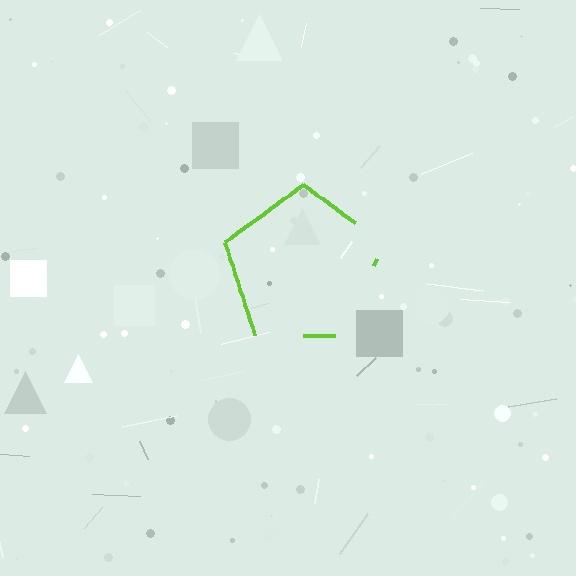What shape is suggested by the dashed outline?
The dashed outline suggests a pentagon.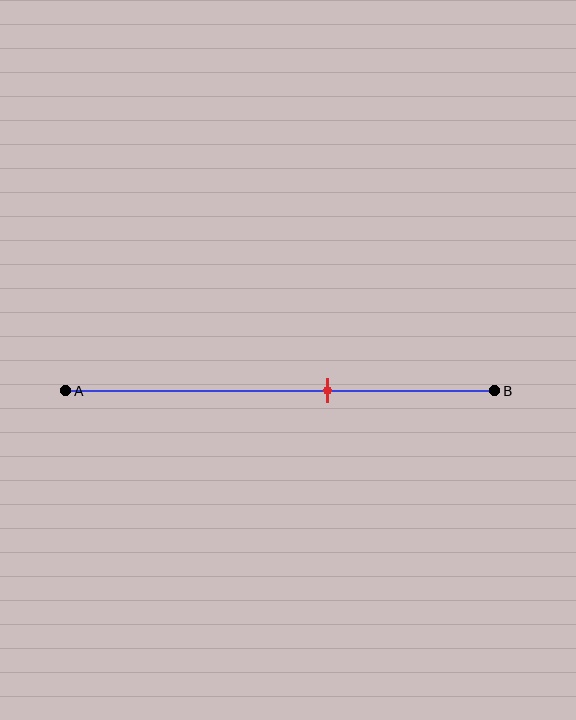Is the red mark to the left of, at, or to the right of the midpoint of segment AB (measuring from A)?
The red mark is to the right of the midpoint of segment AB.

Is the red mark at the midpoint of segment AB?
No, the mark is at about 60% from A, not at the 50% midpoint.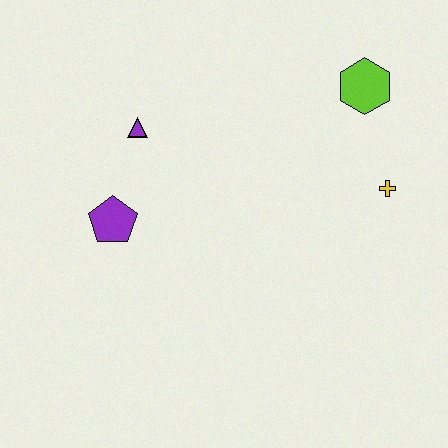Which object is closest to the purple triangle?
The purple pentagon is closest to the purple triangle.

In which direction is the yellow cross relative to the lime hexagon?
The yellow cross is below the lime hexagon.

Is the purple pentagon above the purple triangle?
No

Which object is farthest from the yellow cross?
The purple pentagon is farthest from the yellow cross.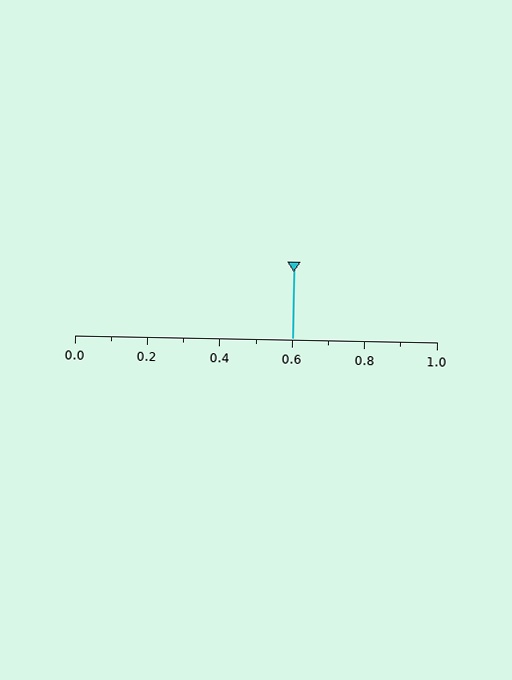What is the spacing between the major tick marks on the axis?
The major ticks are spaced 0.2 apart.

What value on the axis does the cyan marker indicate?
The marker indicates approximately 0.6.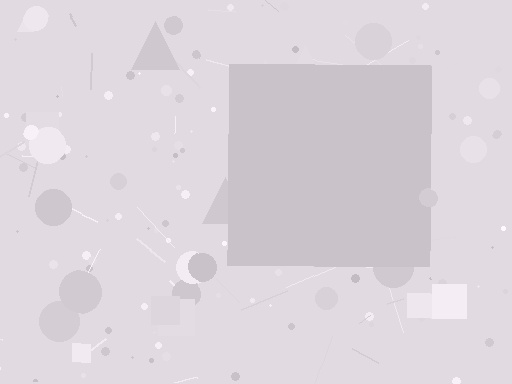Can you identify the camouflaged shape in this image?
The camouflaged shape is a square.